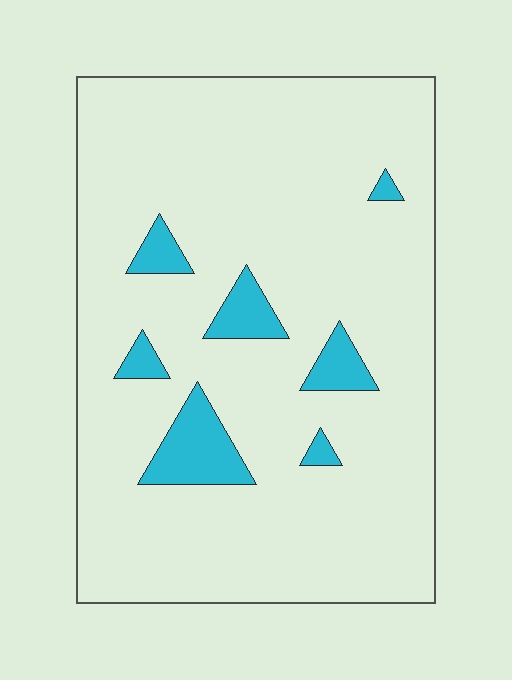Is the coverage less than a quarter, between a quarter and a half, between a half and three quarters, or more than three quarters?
Less than a quarter.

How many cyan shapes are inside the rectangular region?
7.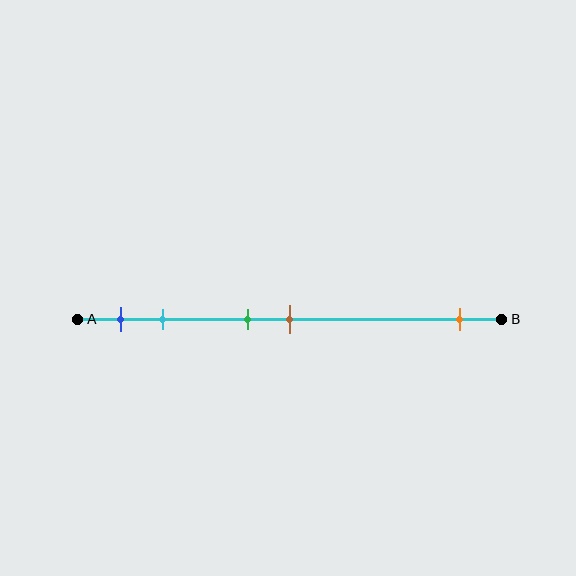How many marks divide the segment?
There are 5 marks dividing the segment.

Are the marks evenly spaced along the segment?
No, the marks are not evenly spaced.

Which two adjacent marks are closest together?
The green and brown marks are the closest adjacent pair.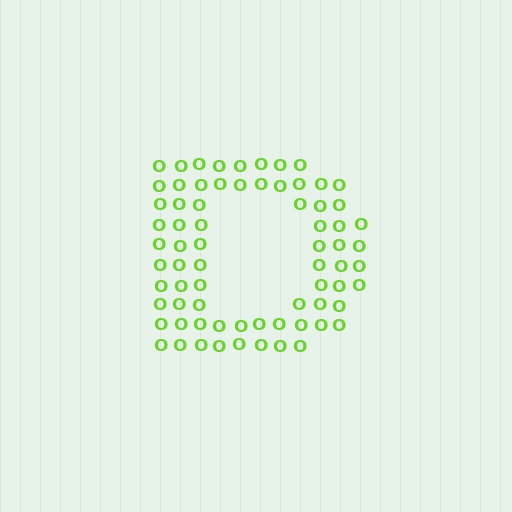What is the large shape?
The large shape is the letter D.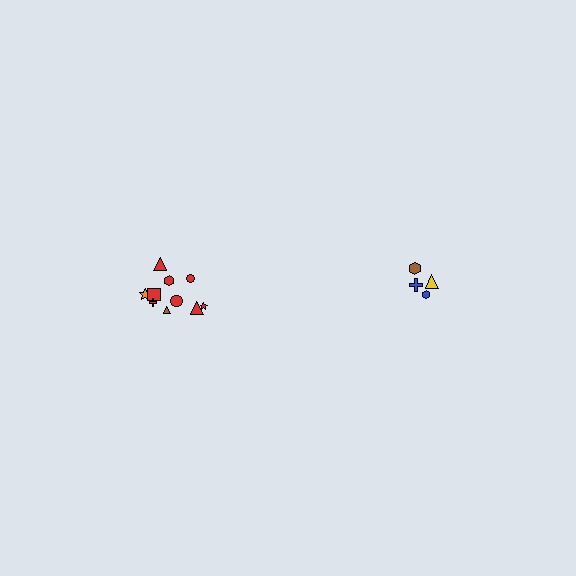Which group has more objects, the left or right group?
The left group.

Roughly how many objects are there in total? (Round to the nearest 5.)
Roughly 15 objects in total.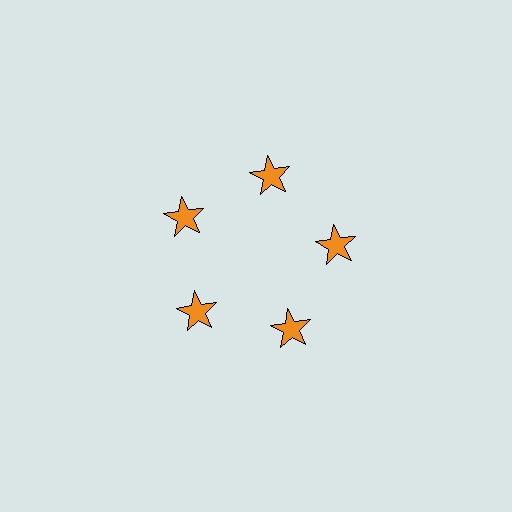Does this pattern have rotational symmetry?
Yes, this pattern has 5-fold rotational symmetry. It looks the same after rotating 72 degrees around the center.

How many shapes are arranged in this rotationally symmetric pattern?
There are 5 shapes, arranged in 5 groups of 1.